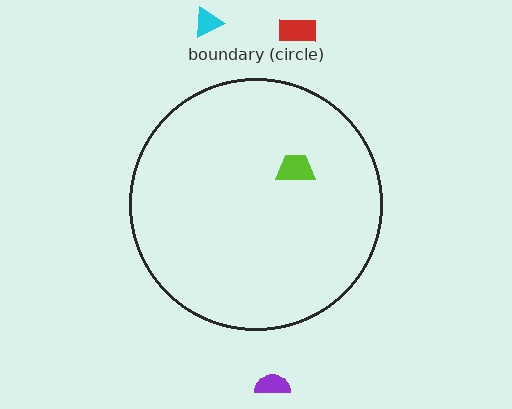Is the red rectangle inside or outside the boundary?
Outside.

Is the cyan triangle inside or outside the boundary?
Outside.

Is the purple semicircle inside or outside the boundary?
Outside.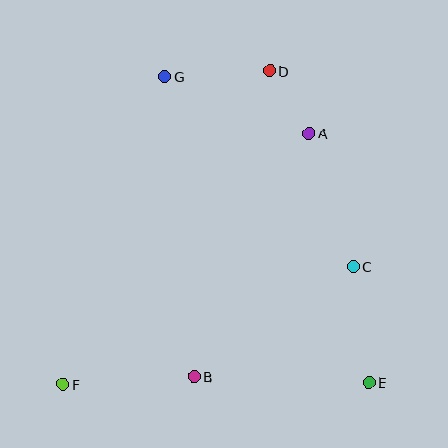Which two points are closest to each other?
Points A and D are closest to each other.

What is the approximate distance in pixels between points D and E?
The distance between D and E is approximately 327 pixels.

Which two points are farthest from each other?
Points D and F are farthest from each other.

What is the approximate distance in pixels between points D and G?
The distance between D and G is approximately 105 pixels.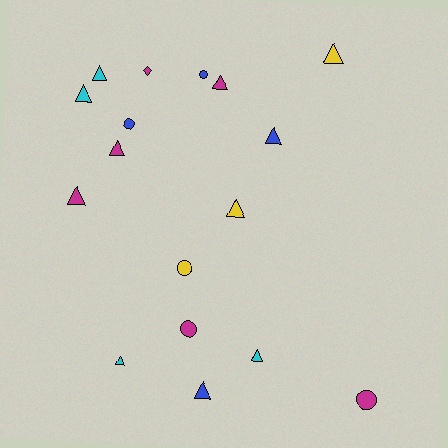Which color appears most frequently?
Magenta, with 6 objects.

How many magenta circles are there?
There are 2 magenta circles.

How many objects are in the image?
There are 17 objects.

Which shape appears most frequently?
Triangle, with 11 objects.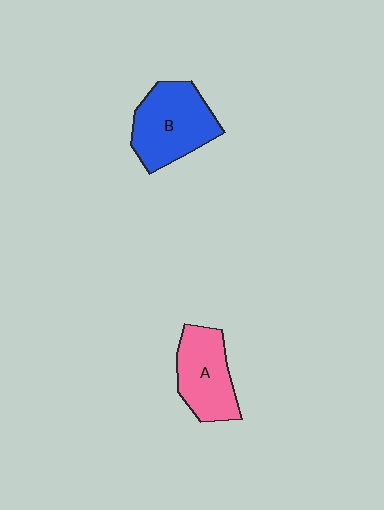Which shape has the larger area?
Shape B (blue).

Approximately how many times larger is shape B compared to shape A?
Approximately 1.2 times.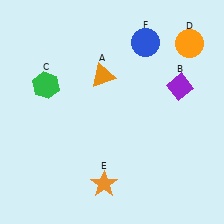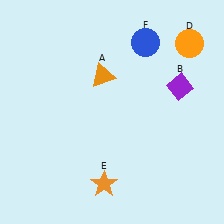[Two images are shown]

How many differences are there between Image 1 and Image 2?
There is 1 difference between the two images.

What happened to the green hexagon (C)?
The green hexagon (C) was removed in Image 2. It was in the top-left area of Image 1.